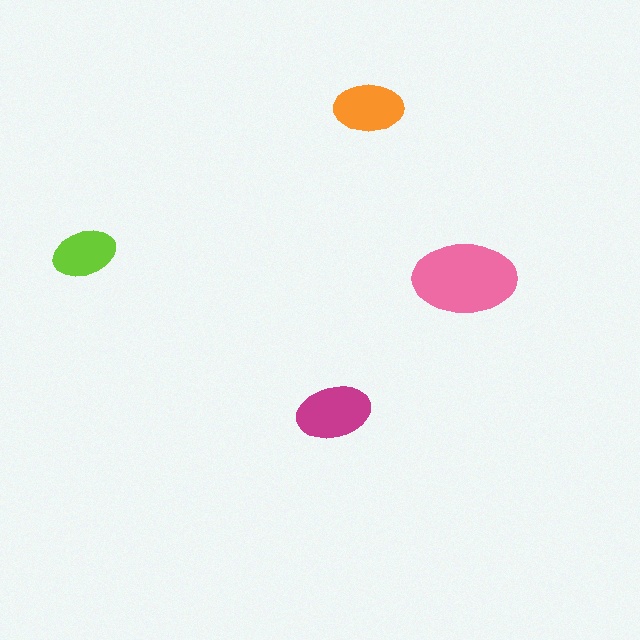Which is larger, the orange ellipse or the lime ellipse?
The orange one.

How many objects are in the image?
There are 4 objects in the image.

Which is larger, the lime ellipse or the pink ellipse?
The pink one.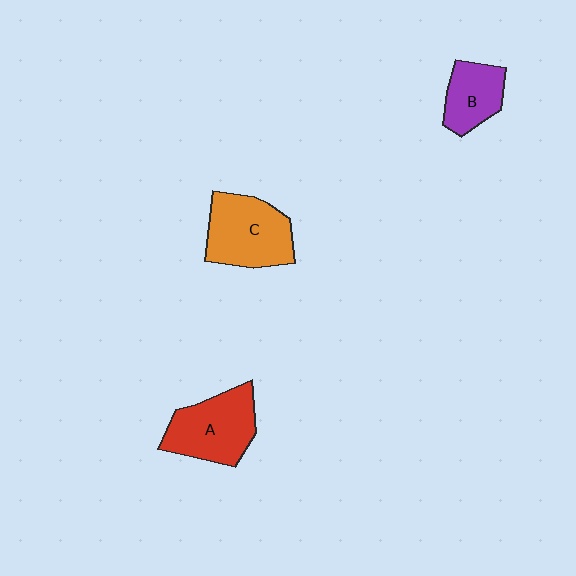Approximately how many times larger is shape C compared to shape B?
Approximately 1.6 times.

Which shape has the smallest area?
Shape B (purple).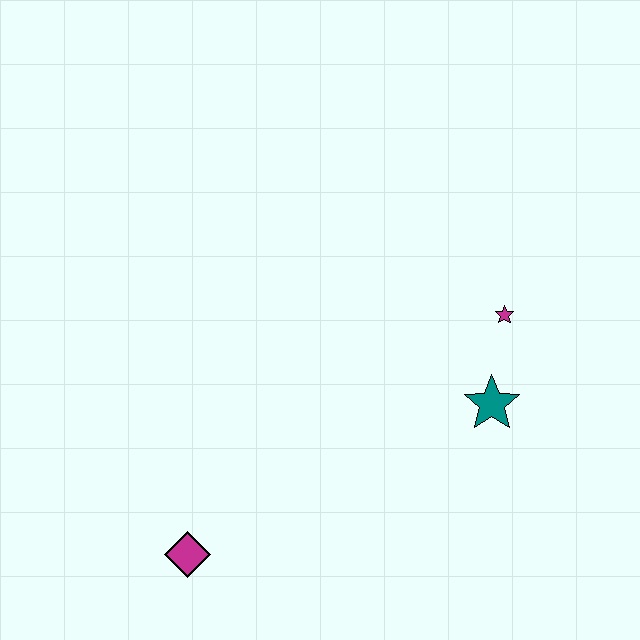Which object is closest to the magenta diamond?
The teal star is closest to the magenta diamond.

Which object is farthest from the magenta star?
The magenta diamond is farthest from the magenta star.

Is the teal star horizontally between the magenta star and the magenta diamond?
Yes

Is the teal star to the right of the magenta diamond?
Yes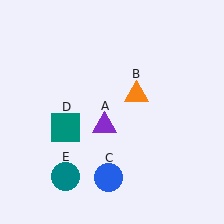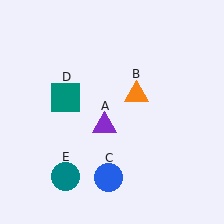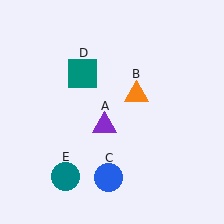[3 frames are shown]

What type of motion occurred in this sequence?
The teal square (object D) rotated clockwise around the center of the scene.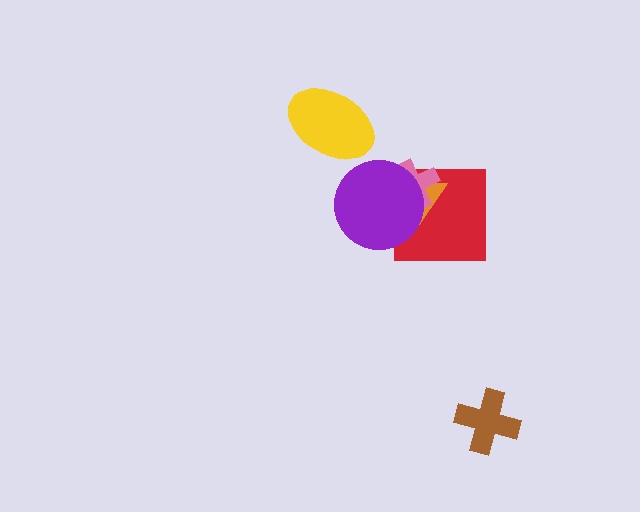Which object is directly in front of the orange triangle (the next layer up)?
The pink cross is directly in front of the orange triangle.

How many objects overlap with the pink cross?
3 objects overlap with the pink cross.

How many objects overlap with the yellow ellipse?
0 objects overlap with the yellow ellipse.